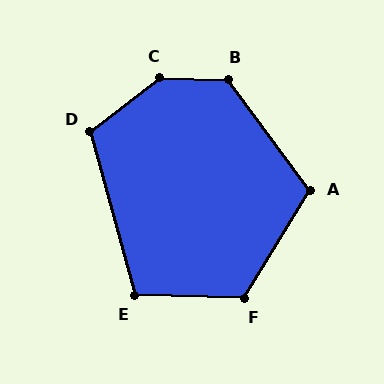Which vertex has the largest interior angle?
C, at approximately 141 degrees.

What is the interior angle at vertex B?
Approximately 128 degrees (obtuse).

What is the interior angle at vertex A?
Approximately 112 degrees (obtuse).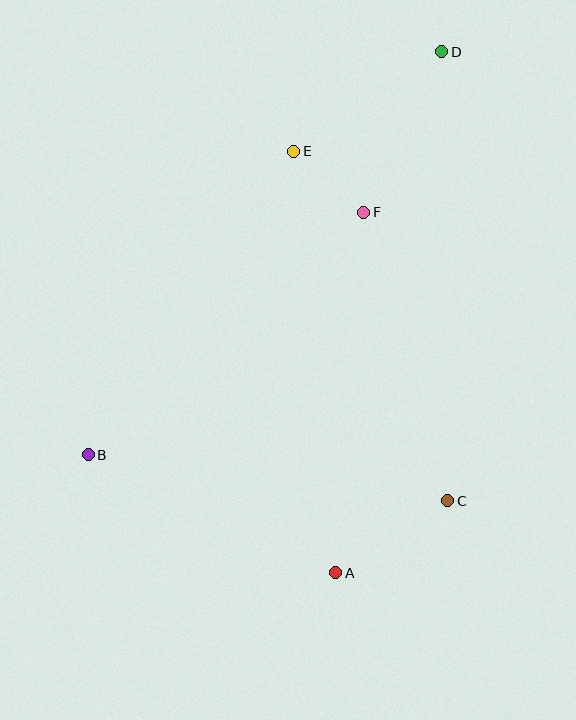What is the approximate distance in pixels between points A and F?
The distance between A and F is approximately 362 pixels.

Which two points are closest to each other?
Points E and F are closest to each other.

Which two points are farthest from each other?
Points B and D are farthest from each other.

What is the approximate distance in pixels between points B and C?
The distance between B and C is approximately 362 pixels.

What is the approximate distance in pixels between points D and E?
The distance between D and E is approximately 178 pixels.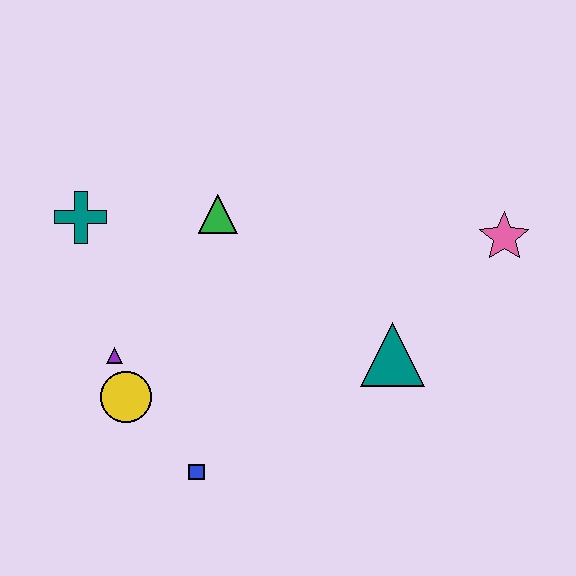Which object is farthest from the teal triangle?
The teal cross is farthest from the teal triangle.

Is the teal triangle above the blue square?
Yes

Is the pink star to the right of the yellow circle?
Yes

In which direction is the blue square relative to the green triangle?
The blue square is below the green triangle.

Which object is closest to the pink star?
The teal triangle is closest to the pink star.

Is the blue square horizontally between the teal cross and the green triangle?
Yes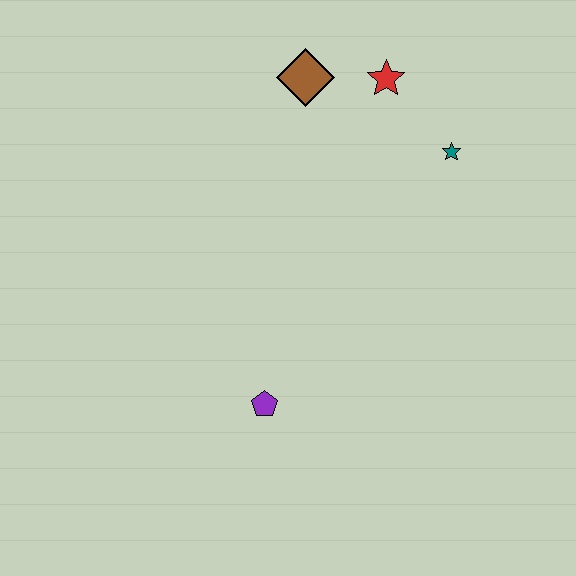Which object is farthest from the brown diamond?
The purple pentagon is farthest from the brown diamond.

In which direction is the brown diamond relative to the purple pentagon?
The brown diamond is above the purple pentagon.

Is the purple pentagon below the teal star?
Yes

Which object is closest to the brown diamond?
The red star is closest to the brown diamond.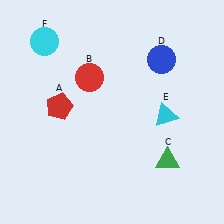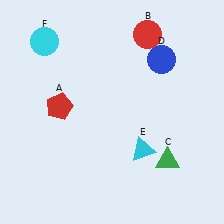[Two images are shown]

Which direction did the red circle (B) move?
The red circle (B) moved right.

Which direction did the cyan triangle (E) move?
The cyan triangle (E) moved down.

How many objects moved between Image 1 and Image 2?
2 objects moved between the two images.